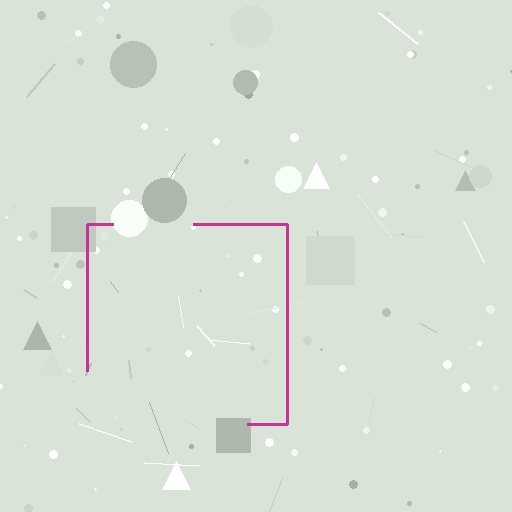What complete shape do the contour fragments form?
The contour fragments form a square.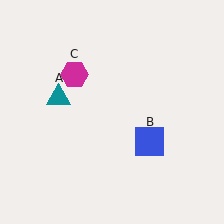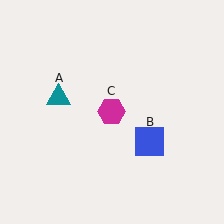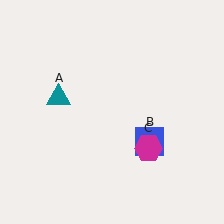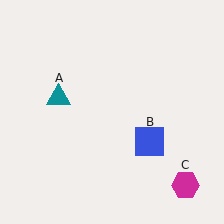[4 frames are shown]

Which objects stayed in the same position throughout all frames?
Teal triangle (object A) and blue square (object B) remained stationary.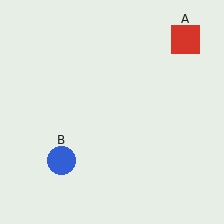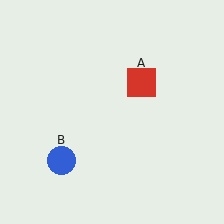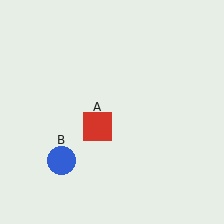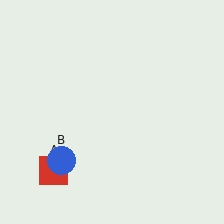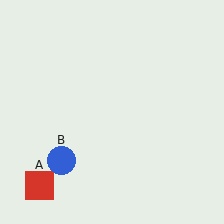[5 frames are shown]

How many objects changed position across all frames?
1 object changed position: red square (object A).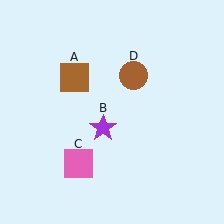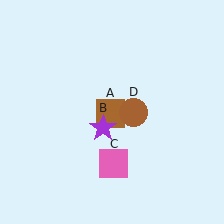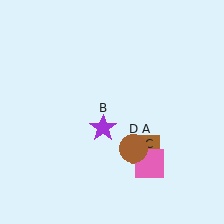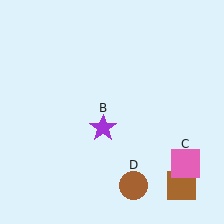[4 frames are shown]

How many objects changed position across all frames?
3 objects changed position: brown square (object A), pink square (object C), brown circle (object D).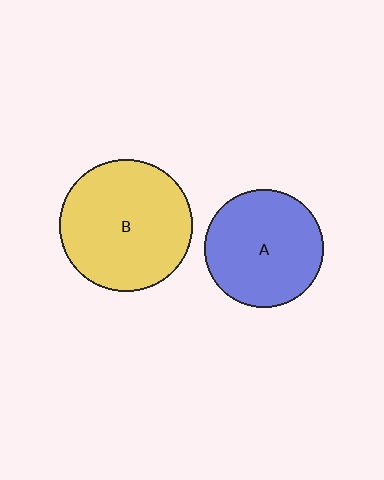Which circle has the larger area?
Circle B (yellow).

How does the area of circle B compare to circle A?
Approximately 1.3 times.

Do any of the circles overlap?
No, none of the circles overlap.